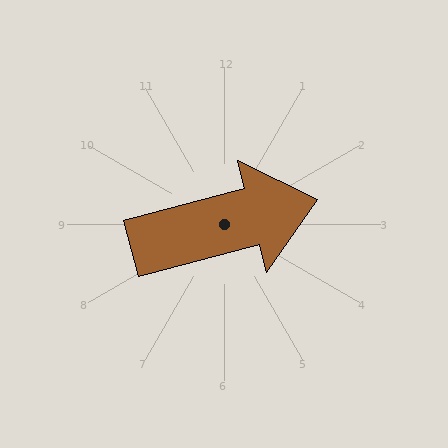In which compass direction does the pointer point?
East.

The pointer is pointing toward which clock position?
Roughly 3 o'clock.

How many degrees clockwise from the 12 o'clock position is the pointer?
Approximately 75 degrees.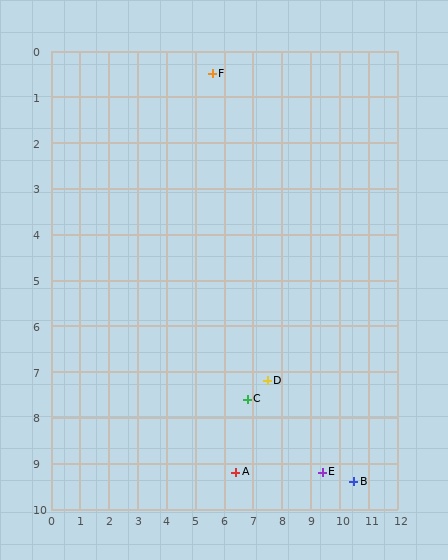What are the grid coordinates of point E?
Point E is at approximately (9.4, 9.2).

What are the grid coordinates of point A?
Point A is at approximately (6.4, 9.2).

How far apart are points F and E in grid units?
Points F and E are about 9.5 grid units apart.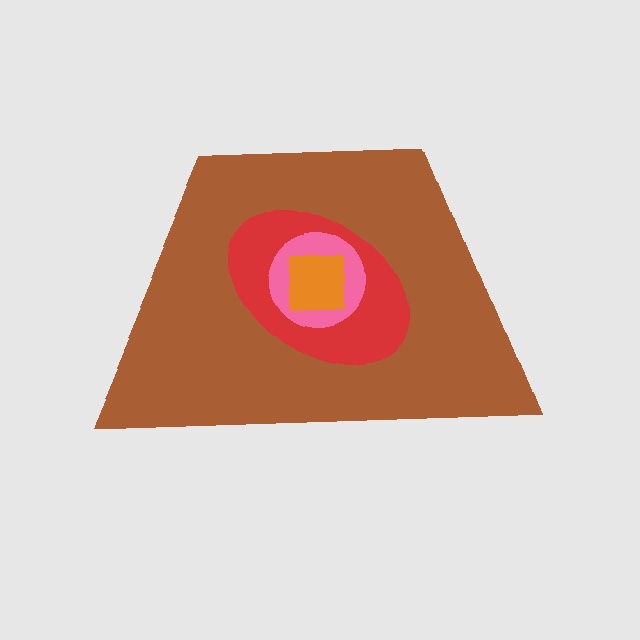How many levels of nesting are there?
4.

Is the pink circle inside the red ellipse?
Yes.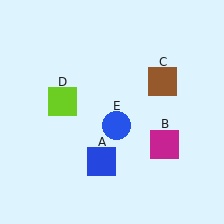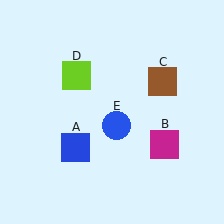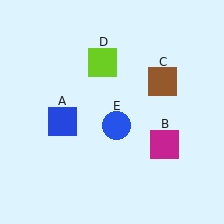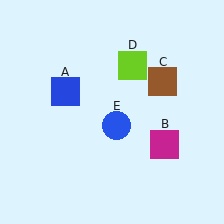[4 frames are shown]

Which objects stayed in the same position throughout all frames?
Magenta square (object B) and brown square (object C) and blue circle (object E) remained stationary.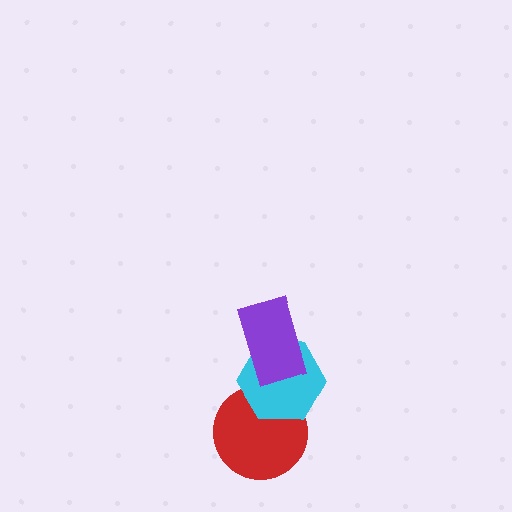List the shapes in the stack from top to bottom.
From top to bottom: the purple rectangle, the cyan hexagon, the red circle.